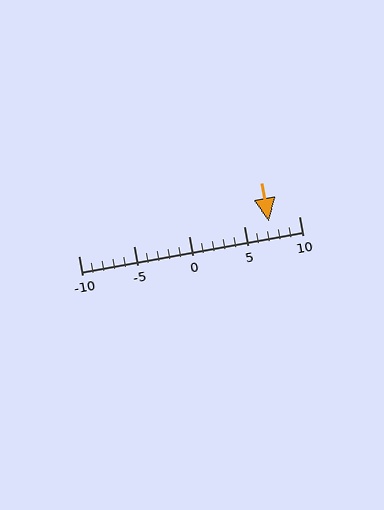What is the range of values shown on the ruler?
The ruler shows values from -10 to 10.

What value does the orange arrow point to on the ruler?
The orange arrow points to approximately 7.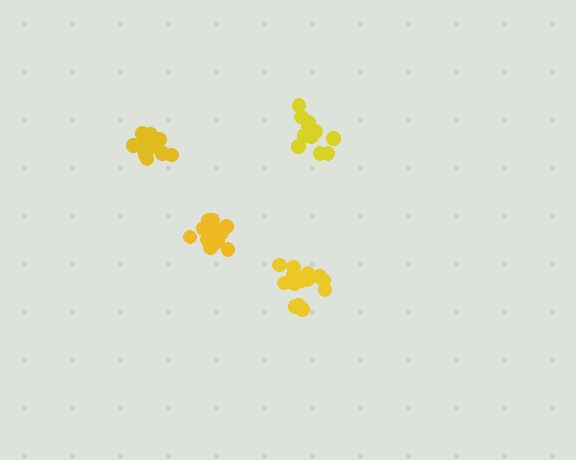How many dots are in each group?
Group 1: 11 dots, Group 2: 16 dots, Group 3: 16 dots, Group 4: 13 dots (56 total).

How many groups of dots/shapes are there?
There are 4 groups.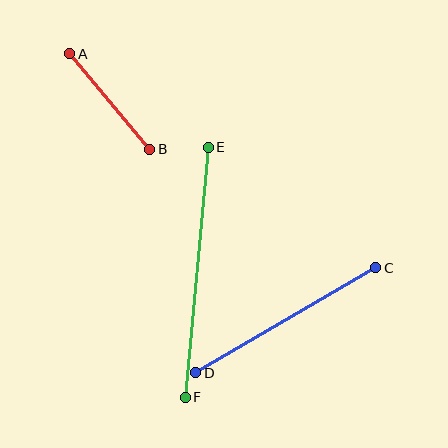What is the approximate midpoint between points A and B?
The midpoint is at approximately (110, 102) pixels.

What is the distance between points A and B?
The distance is approximately 125 pixels.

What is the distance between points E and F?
The distance is approximately 251 pixels.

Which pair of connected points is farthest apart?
Points E and F are farthest apart.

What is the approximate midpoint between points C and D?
The midpoint is at approximately (286, 320) pixels.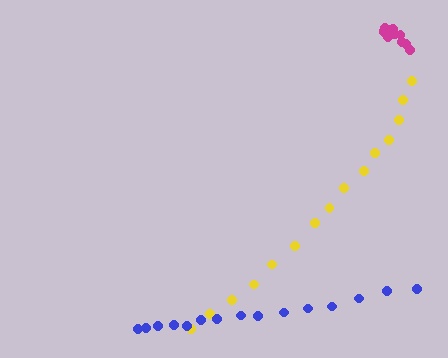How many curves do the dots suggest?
There are 3 distinct paths.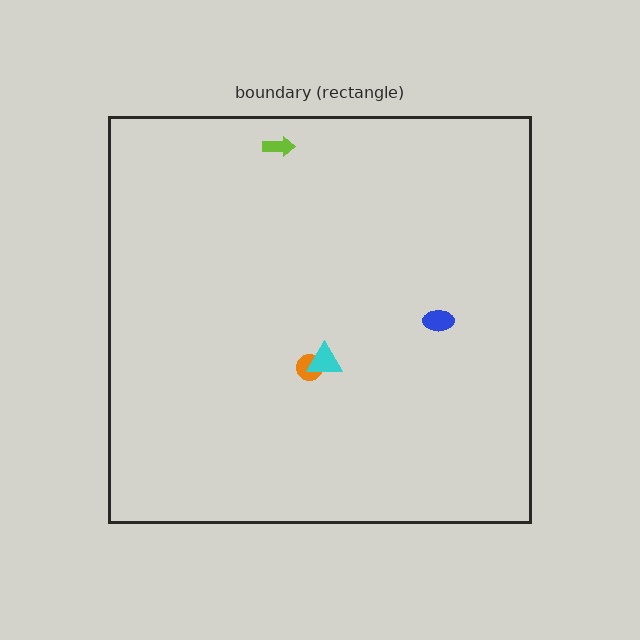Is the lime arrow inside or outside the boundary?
Inside.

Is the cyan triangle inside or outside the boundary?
Inside.